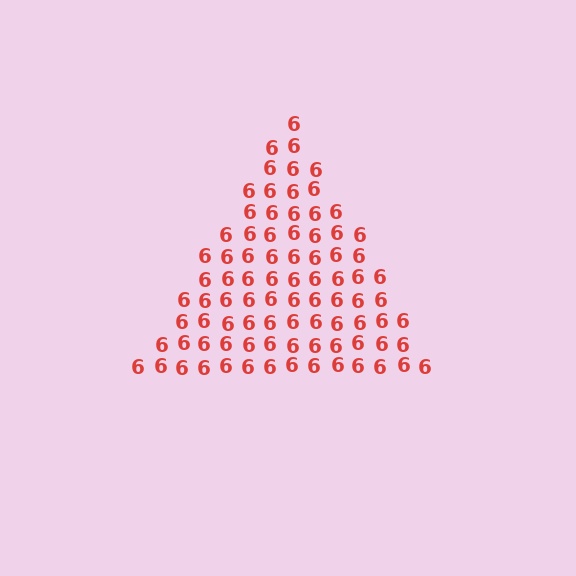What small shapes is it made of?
It is made of small digit 6's.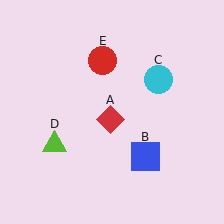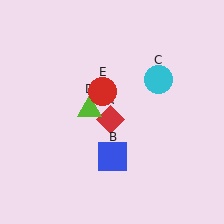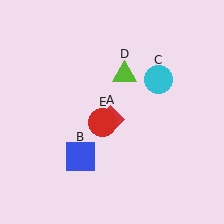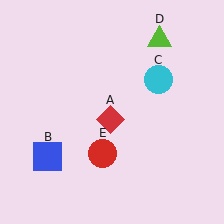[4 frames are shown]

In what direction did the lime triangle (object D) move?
The lime triangle (object D) moved up and to the right.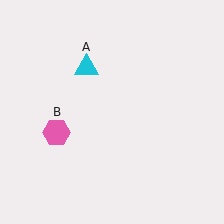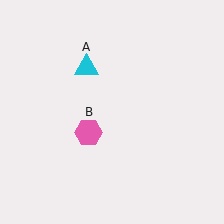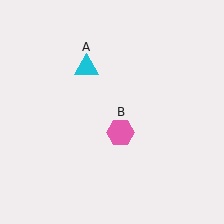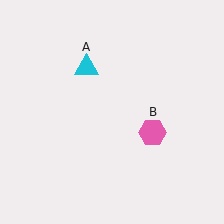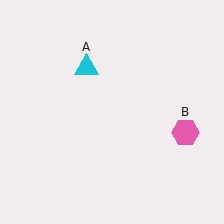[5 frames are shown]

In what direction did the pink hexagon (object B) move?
The pink hexagon (object B) moved right.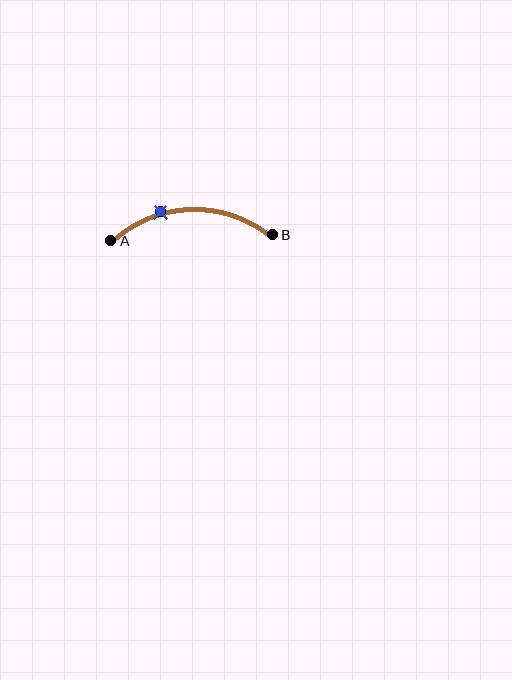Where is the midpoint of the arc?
The arc midpoint is the point on the curve farthest from the straight line joining A and B. It sits above that line.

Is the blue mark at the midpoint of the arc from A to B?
No. The blue mark lies on the arc but is closer to endpoint A. The arc midpoint would be at the point on the curve equidistant along the arc from both A and B.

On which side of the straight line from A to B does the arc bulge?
The arc bulges above the straight line connecting A and B.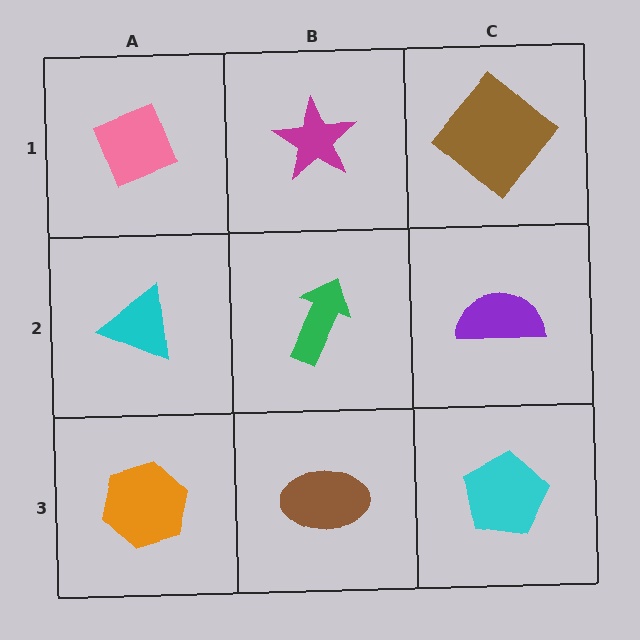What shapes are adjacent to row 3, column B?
A green arrow (row 2, column B), an orange hexagon (row 3, column A), a cyan pentagon (row 3, column C).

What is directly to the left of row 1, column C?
A magenta star.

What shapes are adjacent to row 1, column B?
A green arrow (row 2, column B), a pink diamond (row 1, column A), a brown diamond (row 1, column C).